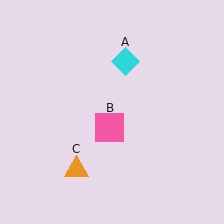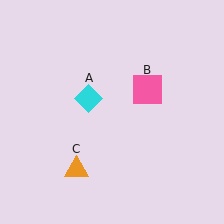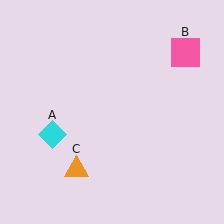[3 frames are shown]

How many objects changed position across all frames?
2 objects changed position: cyan diamond (object A), pink square (object B).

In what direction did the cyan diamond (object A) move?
The cyan diamond (object A) moved down and to the left.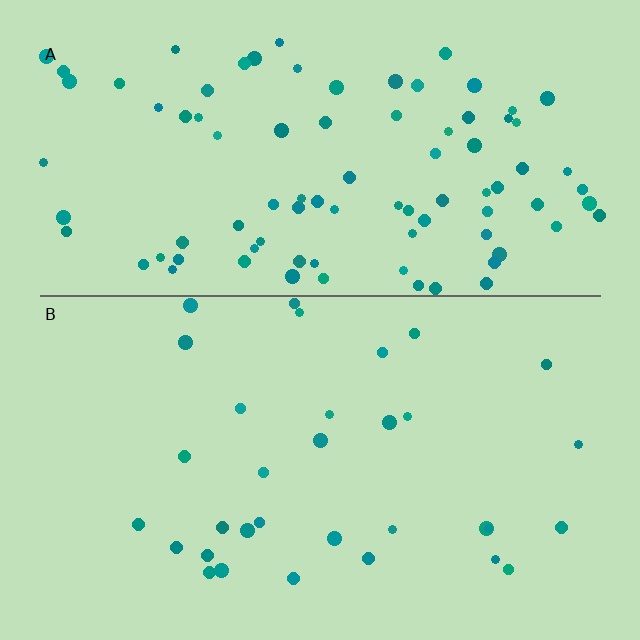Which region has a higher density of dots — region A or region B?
A (the top).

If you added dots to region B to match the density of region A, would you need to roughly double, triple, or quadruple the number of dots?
Approximately triple.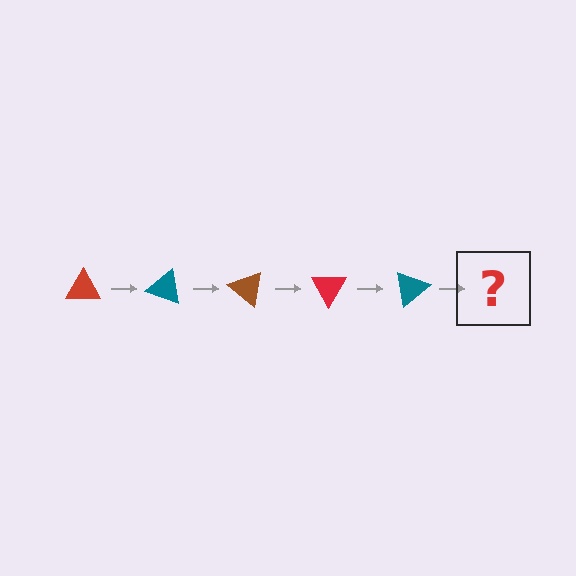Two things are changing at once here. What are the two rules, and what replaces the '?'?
The two rules are that it rotates 20 degrees each step and the color cycles through red, teal, and brown. The '?' should be a brown triangle, rotated 100 degrees from the start.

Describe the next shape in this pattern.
It should be a brown triangle, rotated 100 degrees from the start.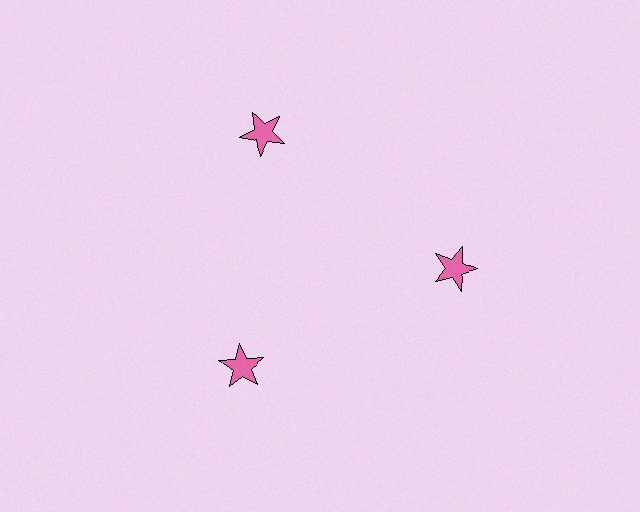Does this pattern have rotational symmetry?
Yes, this pattern has 3-fold rotational symmetry. It looks the same after rotating 120 degrees around the center.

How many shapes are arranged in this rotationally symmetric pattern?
There are 3 shapes, arranged in 3 groups of 1.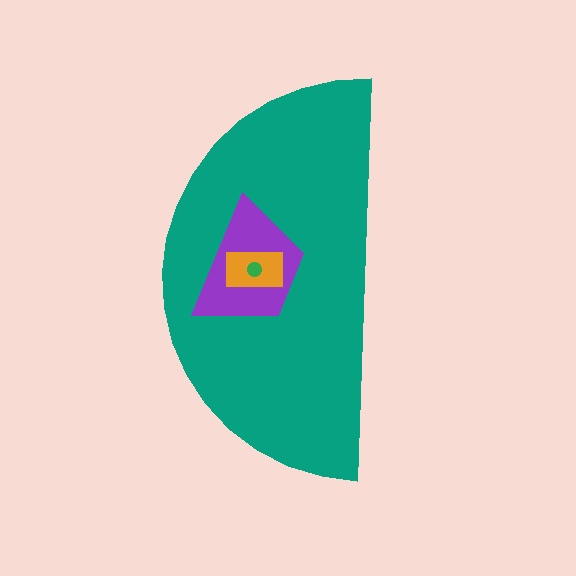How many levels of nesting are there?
4.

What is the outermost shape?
The teal semicircle.